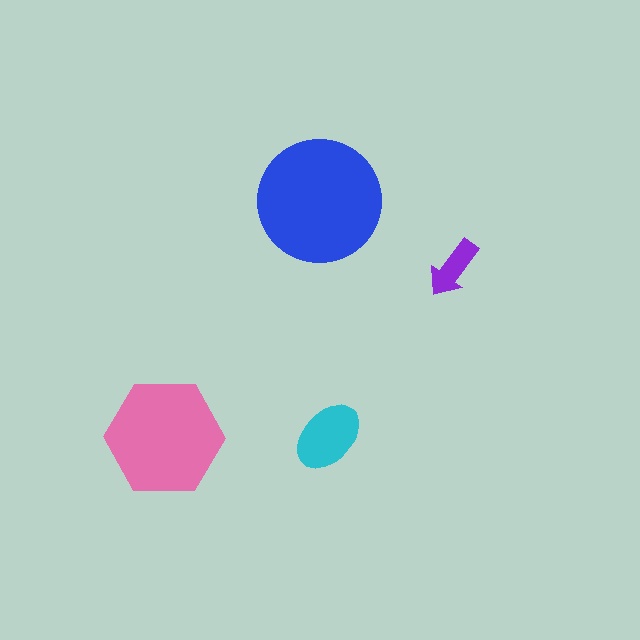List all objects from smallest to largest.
The purple arrow, the cyan ellipse, the pink hexagon, the blue circle.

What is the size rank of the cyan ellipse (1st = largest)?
3rd.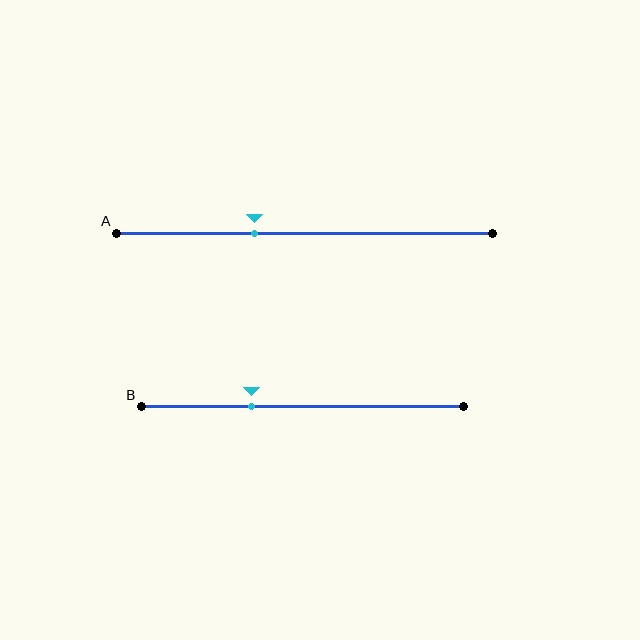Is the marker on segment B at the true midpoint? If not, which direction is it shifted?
No, the marker on segment B is shifted to the left by about 16% of the segment length.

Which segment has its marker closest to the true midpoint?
Segment A has its marker closest to the true midpoint.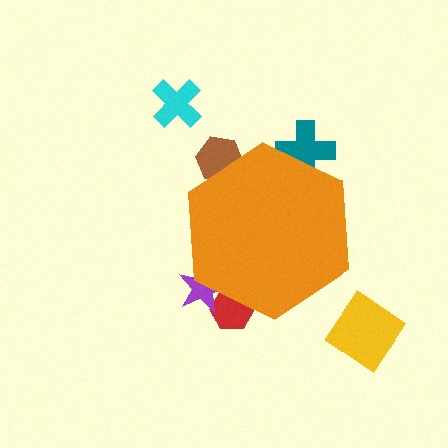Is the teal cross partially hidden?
Yes, the teal cross is partially hidden behind the orange hexagon.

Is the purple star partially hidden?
Yes, the purple star is partially hidden behind the orange hexagon.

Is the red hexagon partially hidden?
Yes, the red hexagon is partially hidden behind the orange hexagon.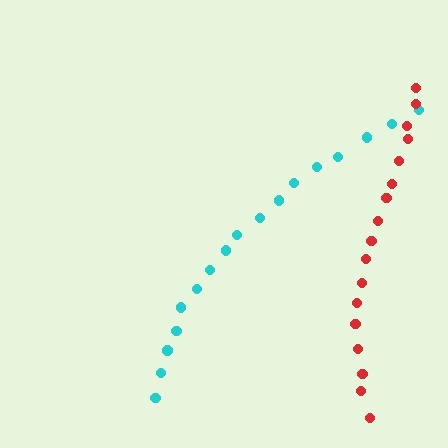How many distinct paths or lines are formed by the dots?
There are 2 distinct paths.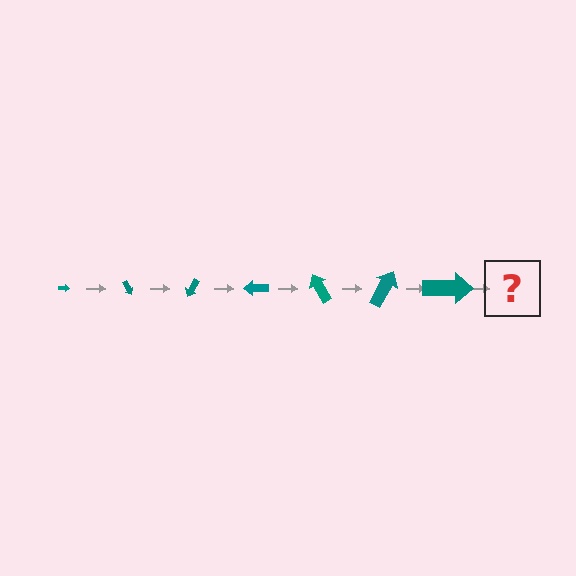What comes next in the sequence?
The next element should be an arrow, larger than the previous one and rotated 420 degrees from the start.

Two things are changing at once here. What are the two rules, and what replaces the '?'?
The two rules are that the arrow grows larger each step and it rotates 60 degrees each step. The '?' should be an arrow, larger than the previous one and rotated 420 degrees from the start.